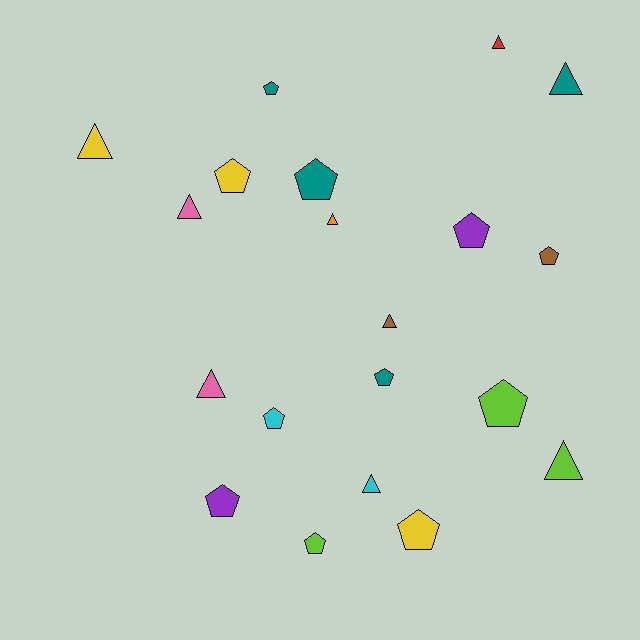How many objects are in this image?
There are 20 objects.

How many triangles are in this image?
There are 9 triangles.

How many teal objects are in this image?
There are 4 teal objects.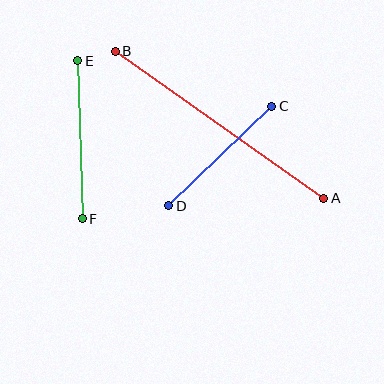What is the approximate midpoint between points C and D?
The midpoint is at approximately (220, 156) pixels.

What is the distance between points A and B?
The distance is approximately 255 pixels.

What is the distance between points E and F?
The distance is approximately 158 pixels.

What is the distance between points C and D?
The distance is approximately 143 pixels.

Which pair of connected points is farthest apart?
Points A and B are farthest apart.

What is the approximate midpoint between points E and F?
The midpoint is at approximately (80, 140) pixels.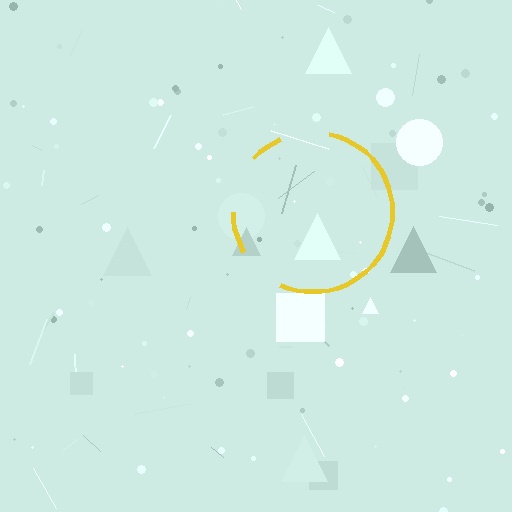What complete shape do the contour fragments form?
The contour fragments form a circle.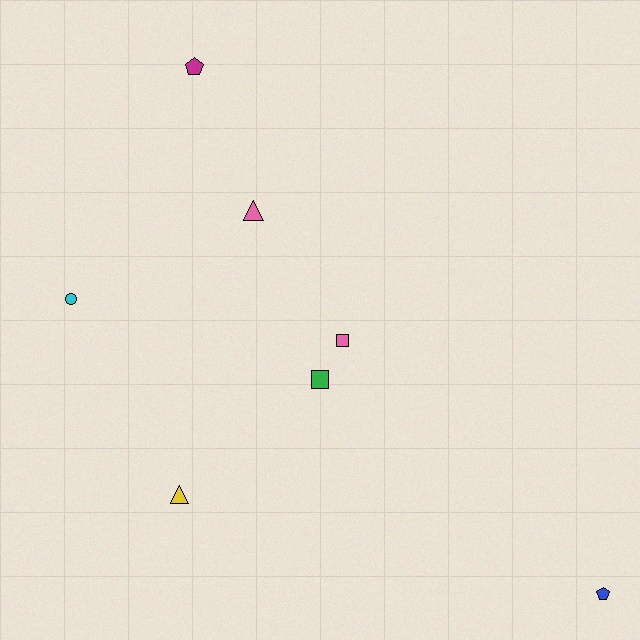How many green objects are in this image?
There is 1 green object.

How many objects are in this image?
There are 7 objects.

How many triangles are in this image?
There are 2 triangles.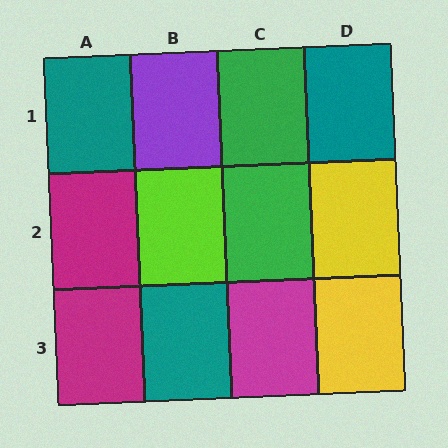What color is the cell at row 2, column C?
Green.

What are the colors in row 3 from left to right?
Magenta, teal, magenta, yellow.